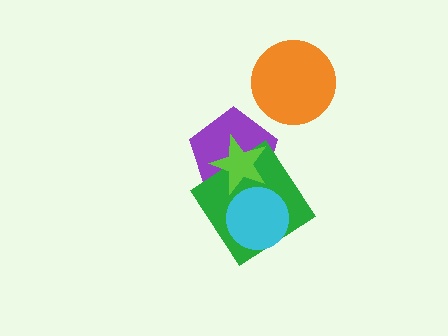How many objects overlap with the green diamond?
3 objects overlap with the green diamond.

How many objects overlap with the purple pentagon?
3 objects overlap with the purple pentagon.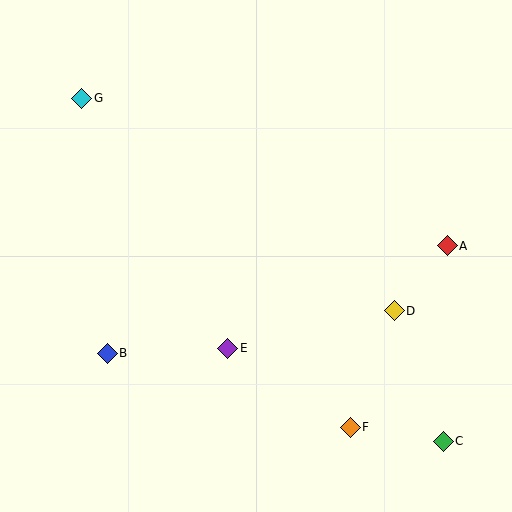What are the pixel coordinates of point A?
Point A is at (447, 246).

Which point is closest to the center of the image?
Point E at (228, 348) is closest to the center.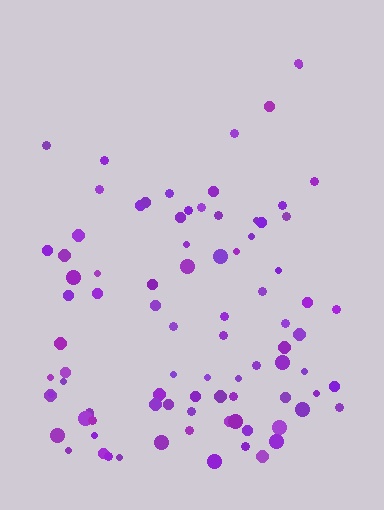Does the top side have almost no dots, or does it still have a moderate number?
Still a moderate number, just noticeably fewer than the bottom.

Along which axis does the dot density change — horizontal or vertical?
Vertical.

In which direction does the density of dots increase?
From top to bottom, with the bottom side densest.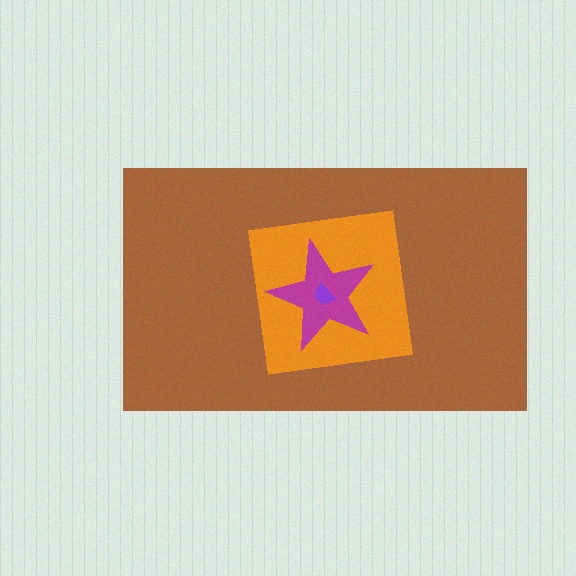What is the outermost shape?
The brown rectangle.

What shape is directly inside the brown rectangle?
The orange square.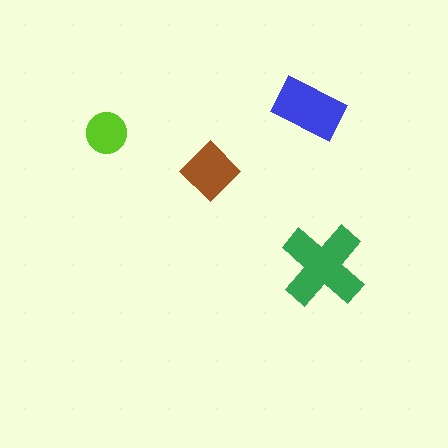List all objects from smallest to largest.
The lime circle, the brown diamond, the blue rectangle, the green cross.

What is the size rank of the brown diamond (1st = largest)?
3rd.